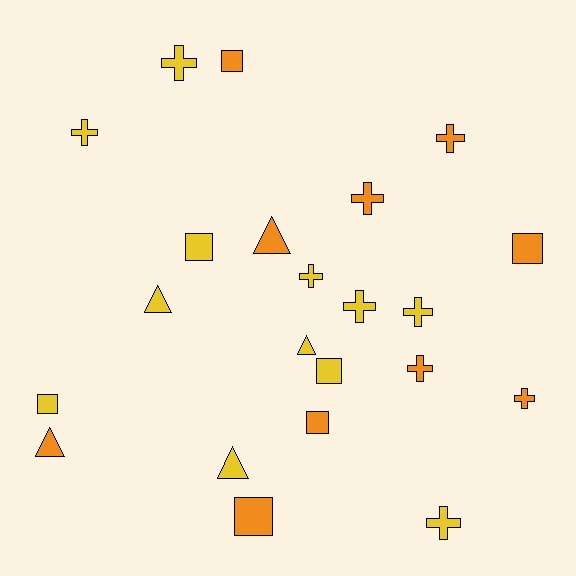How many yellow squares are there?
There are 3 yellow squares.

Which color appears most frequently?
Yellow, with 12 objects.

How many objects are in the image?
There are 22 objects.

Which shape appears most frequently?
Cross, with 10 objects.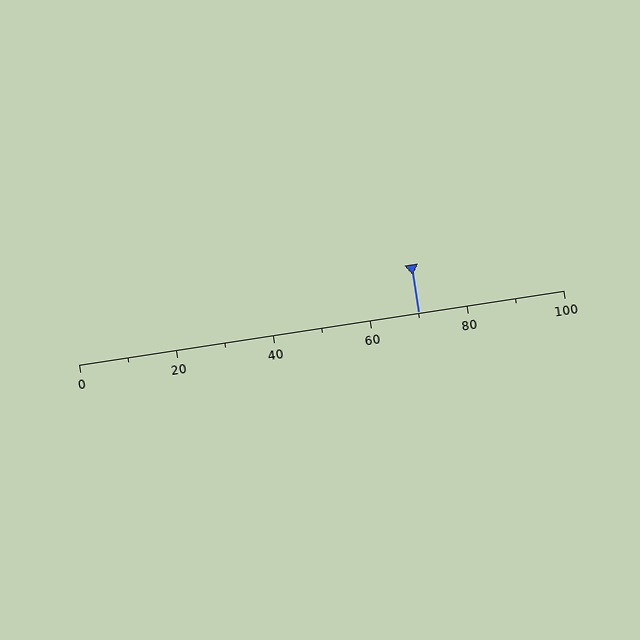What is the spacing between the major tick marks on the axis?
The major ticks are spaced 20 apart.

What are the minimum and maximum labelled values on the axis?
The axis runs from 0 to 100.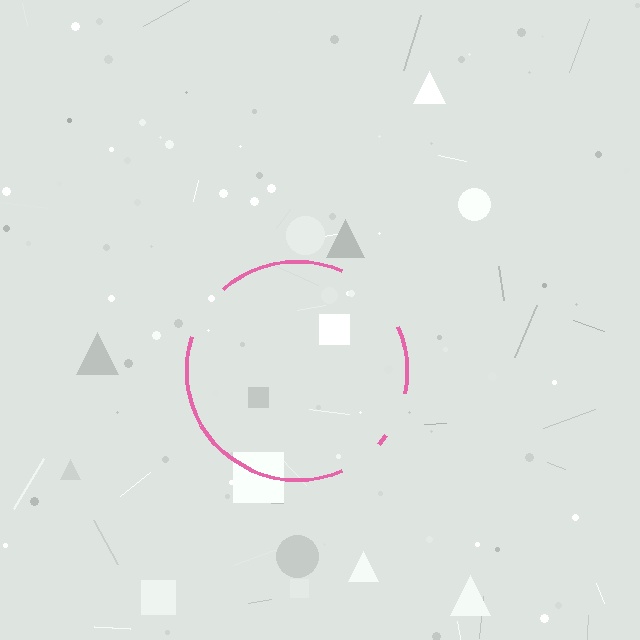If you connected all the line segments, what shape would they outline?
They would outline a circle.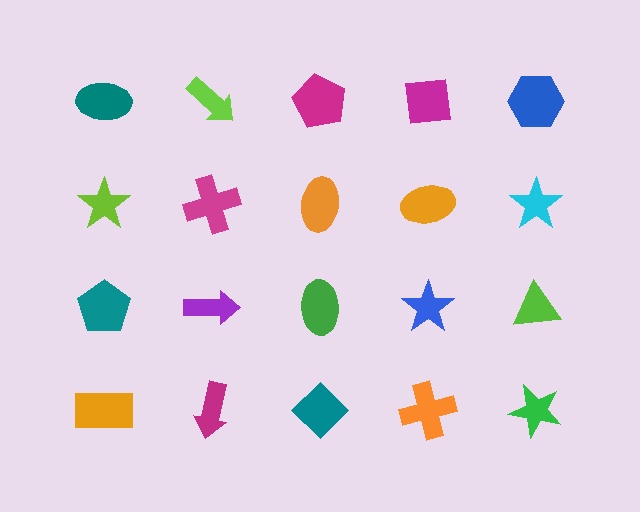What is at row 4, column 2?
A magenta arrow.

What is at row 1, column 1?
A teal ellipse.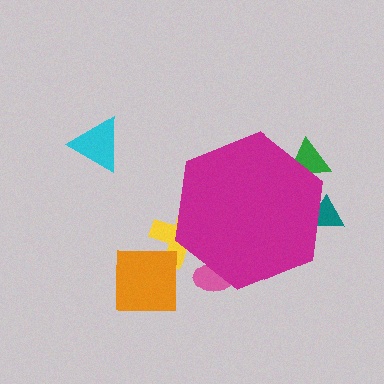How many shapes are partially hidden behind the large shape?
4 shapes are partially hidden.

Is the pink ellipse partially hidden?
Yes, the pink ellipse is partially hidden behind the magenta hexagon.